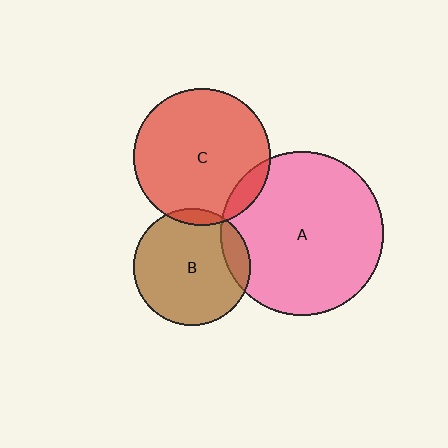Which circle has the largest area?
Circle A (pink).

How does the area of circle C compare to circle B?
Approximately 1.4 times.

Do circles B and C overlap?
Yes.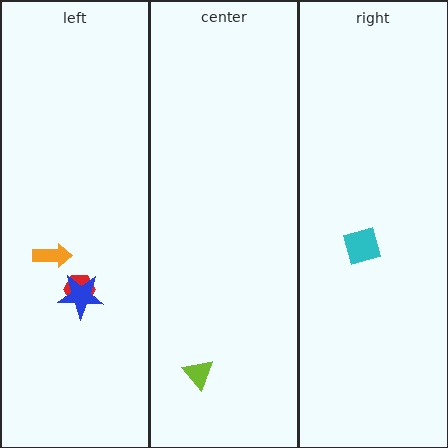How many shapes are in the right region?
1.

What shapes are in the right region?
The cyan diamond.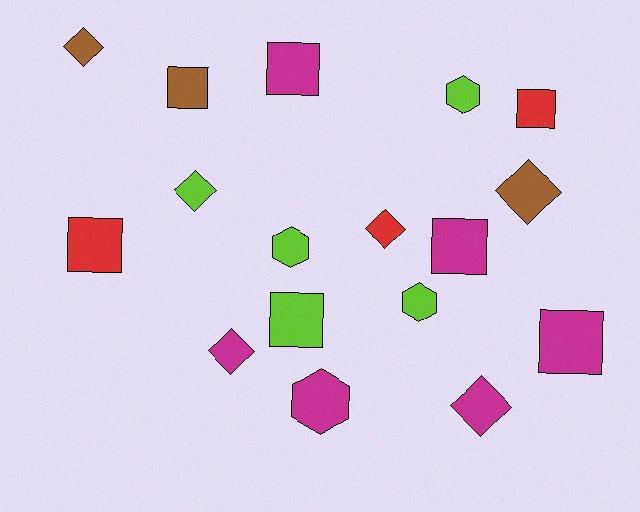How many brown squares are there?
There is 1 brown square.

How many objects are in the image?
There are 17 objects.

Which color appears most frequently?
Magenta, with 6 objects.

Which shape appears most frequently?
Square, with 7 objects.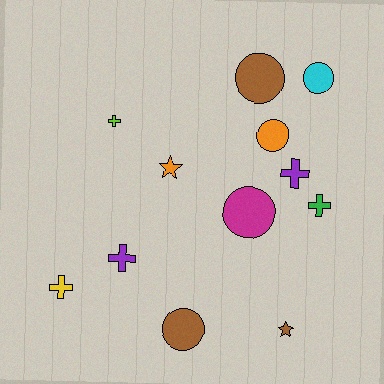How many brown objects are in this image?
There are 3 brown objects.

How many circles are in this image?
There are 5 circles.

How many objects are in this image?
There are 12 objects.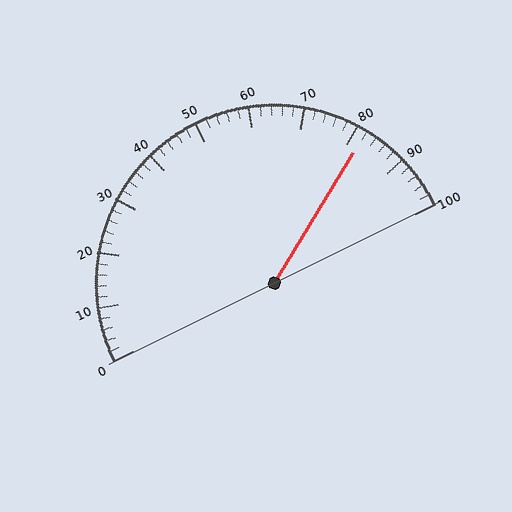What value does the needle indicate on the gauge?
The needle indicates approximately 82.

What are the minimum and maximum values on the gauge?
The gauge ranges from 0 to 100.